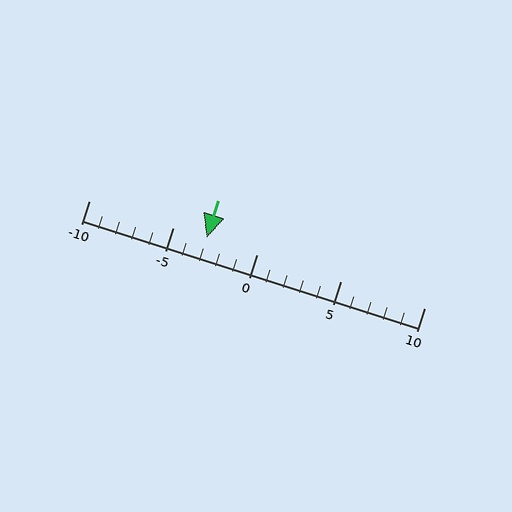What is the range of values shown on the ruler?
The ruler shows values from -10 to 10.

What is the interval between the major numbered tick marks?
The major tick marks are spaced 5 units apart.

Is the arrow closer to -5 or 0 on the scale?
The arrow is closer to -5.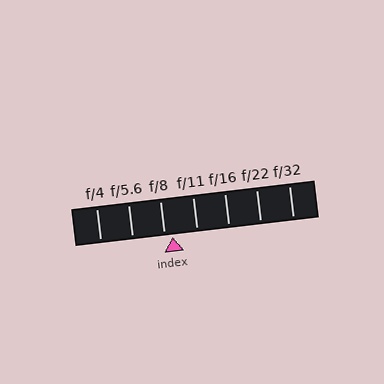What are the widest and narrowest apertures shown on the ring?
The widest aperture shown is f/4 and the narrowest is f/32.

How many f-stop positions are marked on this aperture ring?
There are 7 f-stop positions marked.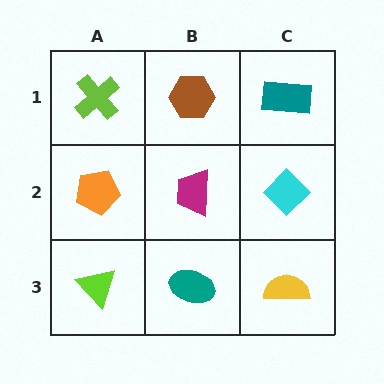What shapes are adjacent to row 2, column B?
A brown hexagon (row 1, column B), a teal ellipse (row 3, column B), an orange pentagon (row 2, column A), a cyan diamond (row 2, column C).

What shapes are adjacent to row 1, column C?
A cyan diamond (row 2, column C), a brown hexagon (row 1, column B).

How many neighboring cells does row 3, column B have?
3.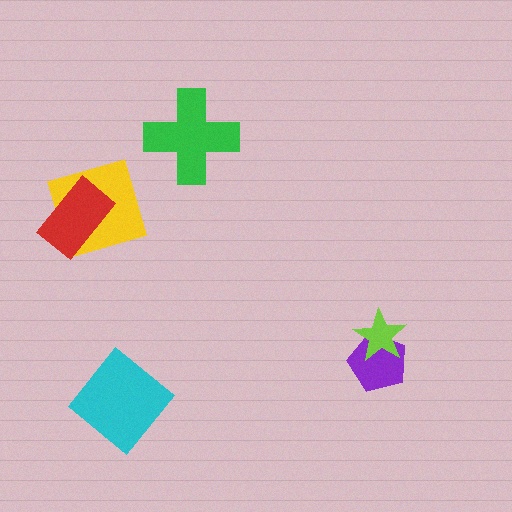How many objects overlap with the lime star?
1 object overlaps with the lime star.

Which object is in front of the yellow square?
The red rectangle is in front of the yellow square.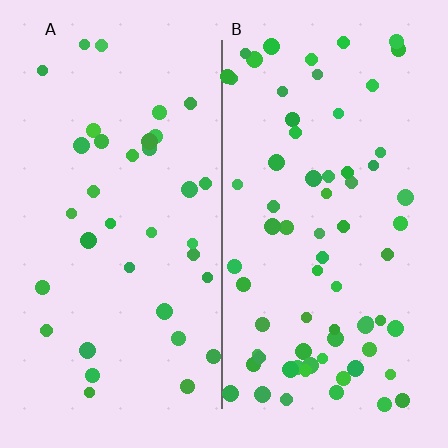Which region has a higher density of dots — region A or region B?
B (the right).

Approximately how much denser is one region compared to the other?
Approximately 1.9× — region B over region A.